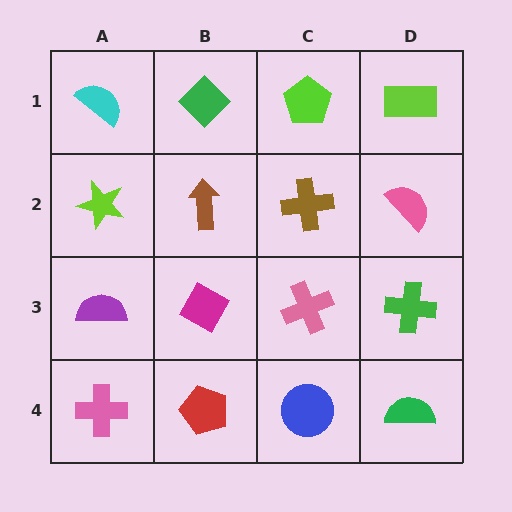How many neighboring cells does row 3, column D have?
3.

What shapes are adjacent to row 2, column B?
A green diamond (row 1, column B), a magenta diamond (row 3, column B), a lime star (row 2, column A), a brown cross (row 2, column C).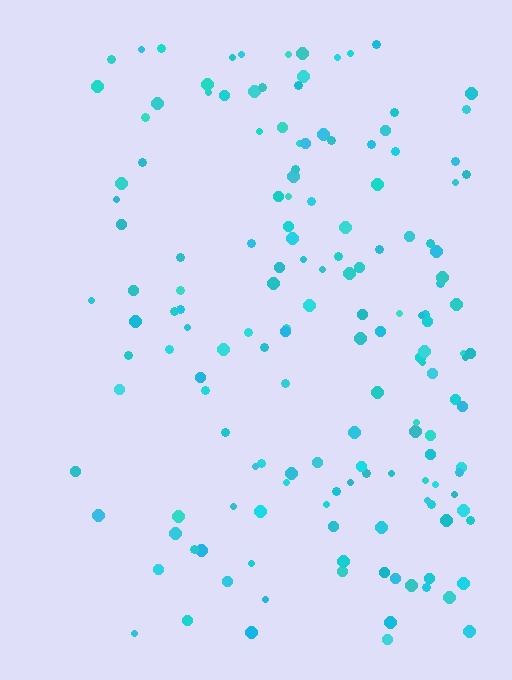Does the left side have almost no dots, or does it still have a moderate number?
Still a moderate number, just noticeably fewer than the right.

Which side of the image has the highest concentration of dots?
The right.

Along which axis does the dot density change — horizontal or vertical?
Horizontal.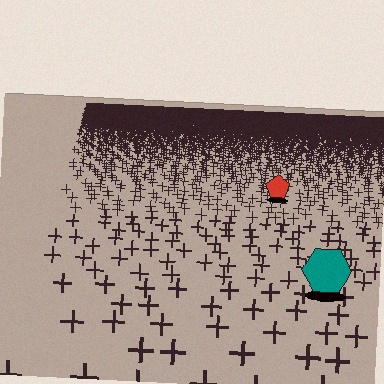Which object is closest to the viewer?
The teal hexagon is closest. The texture marks near it are larger and more spread out.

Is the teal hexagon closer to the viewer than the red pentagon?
Yes. The teal hexagon is closer — you can tell from the texture gradient: the ground texture is coarser near it.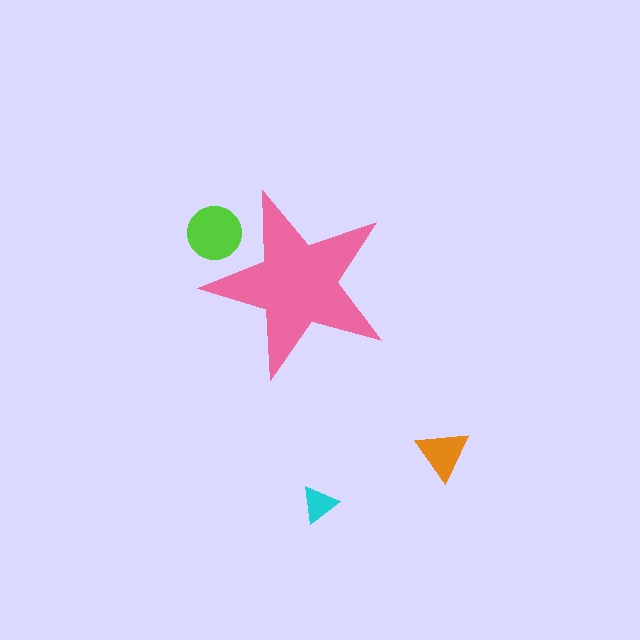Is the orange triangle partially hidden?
No, the orange triangle is fully visible.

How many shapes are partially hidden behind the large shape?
1 shape is partially hidden.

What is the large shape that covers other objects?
A pink star.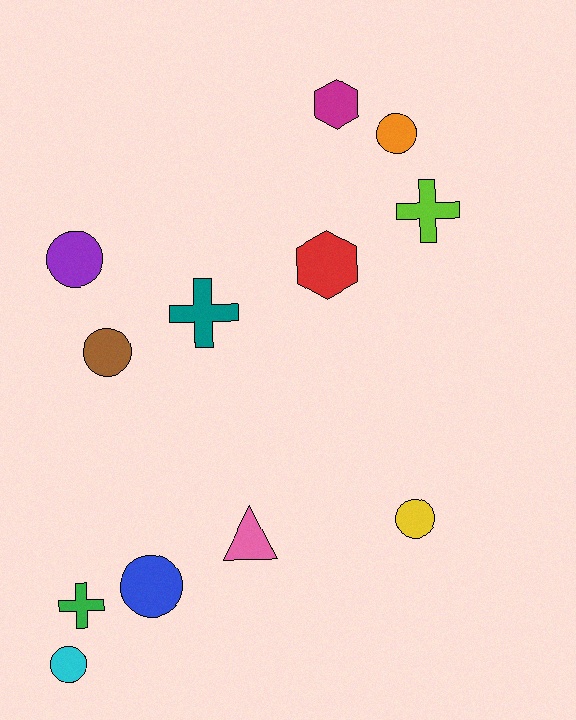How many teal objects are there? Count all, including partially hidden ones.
There is 1 teal object.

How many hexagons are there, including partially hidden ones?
There are 2 hexagons.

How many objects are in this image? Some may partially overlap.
There are 12 objects.